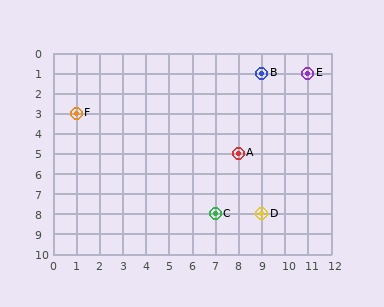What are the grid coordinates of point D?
Point D is at grid coordinates (9, 8).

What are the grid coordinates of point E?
Point E is at grid coordinates (11, 1).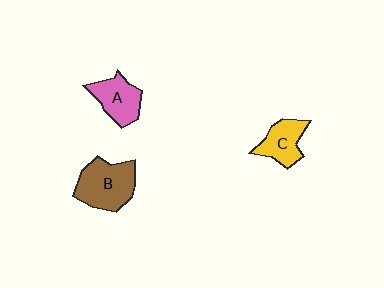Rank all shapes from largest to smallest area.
From largest to smallest: B (brown), A (pink), C (yellow).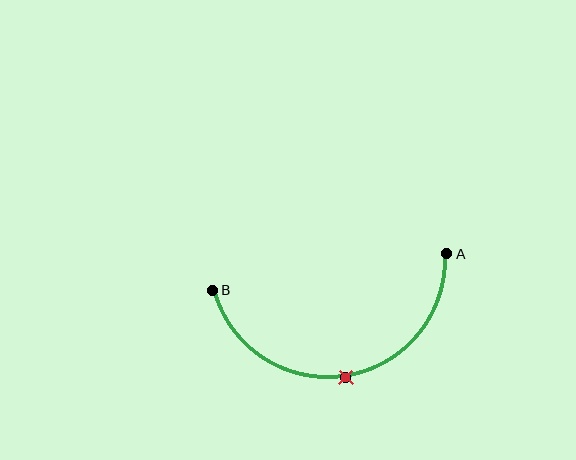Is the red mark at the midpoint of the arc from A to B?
Yes. The red mark lies on the arc at equal arc-length from both A and B — it is the arc midpoint.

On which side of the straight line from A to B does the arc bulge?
The arc bulges below the straight line connecting A and B.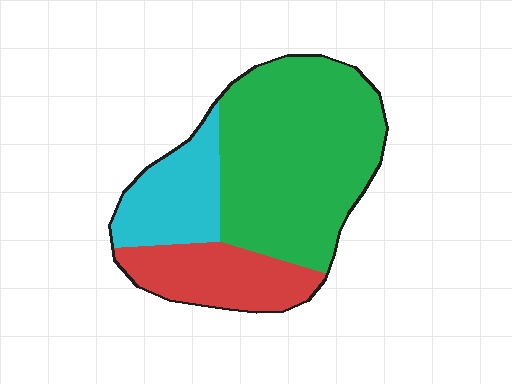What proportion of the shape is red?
Red covers roughly 20% of the shape.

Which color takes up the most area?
Green, at roughly 60%.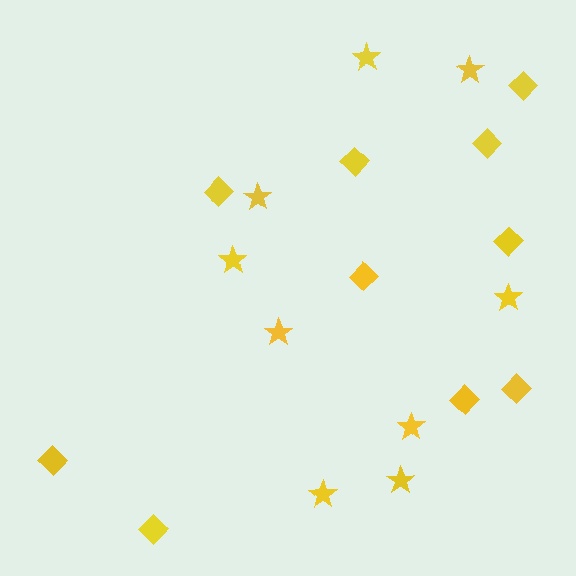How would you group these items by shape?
There are 2 groups: one group of diamonds (10) and one group of stars (9).